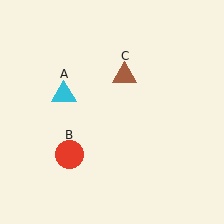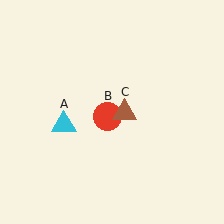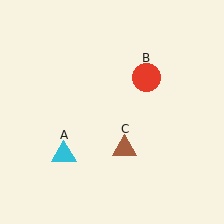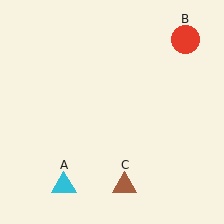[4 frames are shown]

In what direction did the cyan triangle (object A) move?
The cyan triangle (object A) moved down.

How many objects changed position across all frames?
3 objects changed position: cyan triangle (object A), red circle (object B), brown triangle (object C).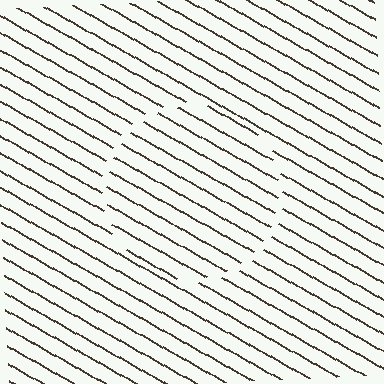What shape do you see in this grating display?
An illusory circle. The interior of the shape contains the same grating, shifted by half a period — the contour is defined by the phase discontinuity where line-ends from the inner and outer gratings abut.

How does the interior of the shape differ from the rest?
The interior of the shape contains the same grating, shifted by half a period — the contour is defined by the phase discontinuity where line-ends from the inner and outer gratings abut.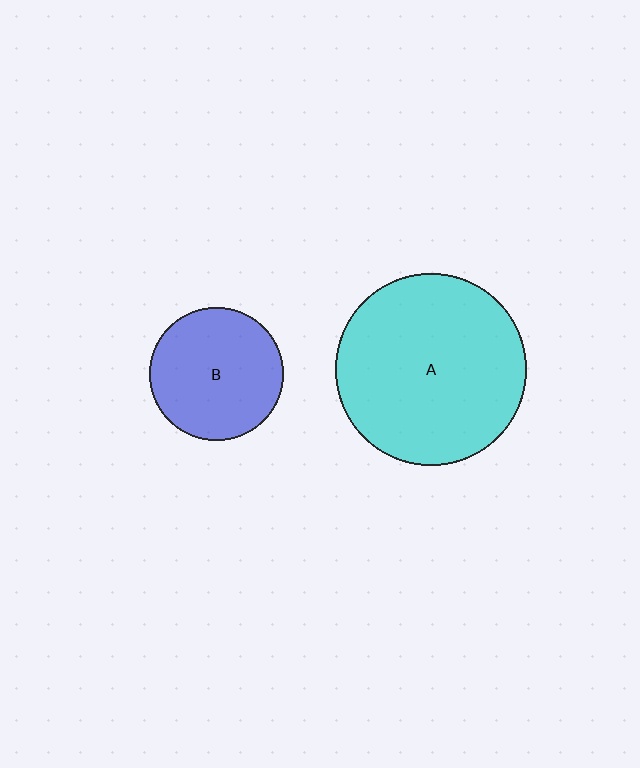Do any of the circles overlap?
No, none of the circles overlap.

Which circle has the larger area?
Circle A (cyan).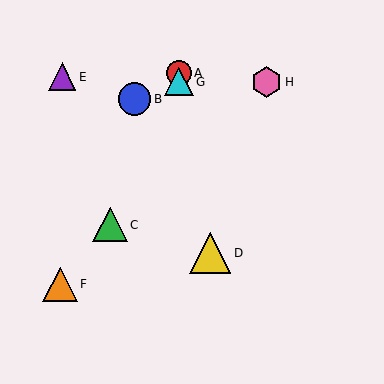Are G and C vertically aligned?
No, G is at x≈179 and C is at x≈110.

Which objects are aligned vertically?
Objects A, G are aligned vertically.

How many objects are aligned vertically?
2 objects (A, G) are aligned vertically.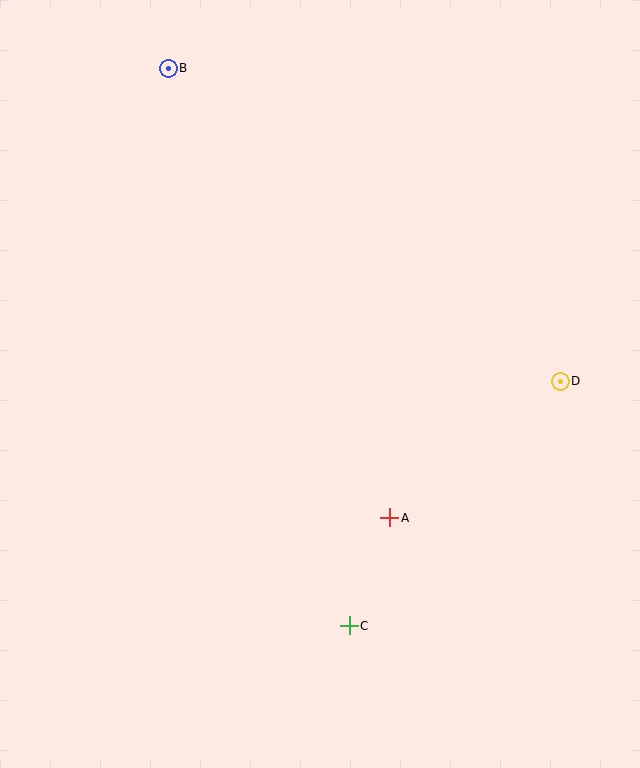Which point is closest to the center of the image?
Point A at (390, 518) is closest to the center.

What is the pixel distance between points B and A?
The distance between B and A is 501 pixels.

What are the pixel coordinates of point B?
Point B is at (168, 68).